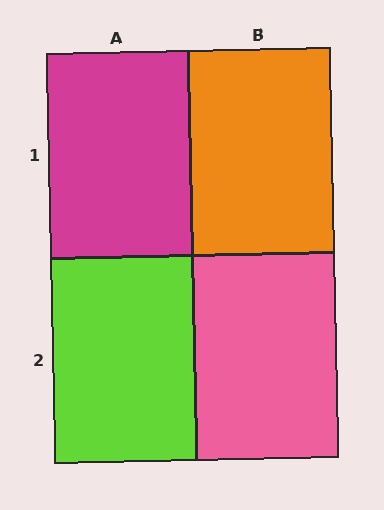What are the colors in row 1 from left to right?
Magenta, orange.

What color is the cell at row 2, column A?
Lime.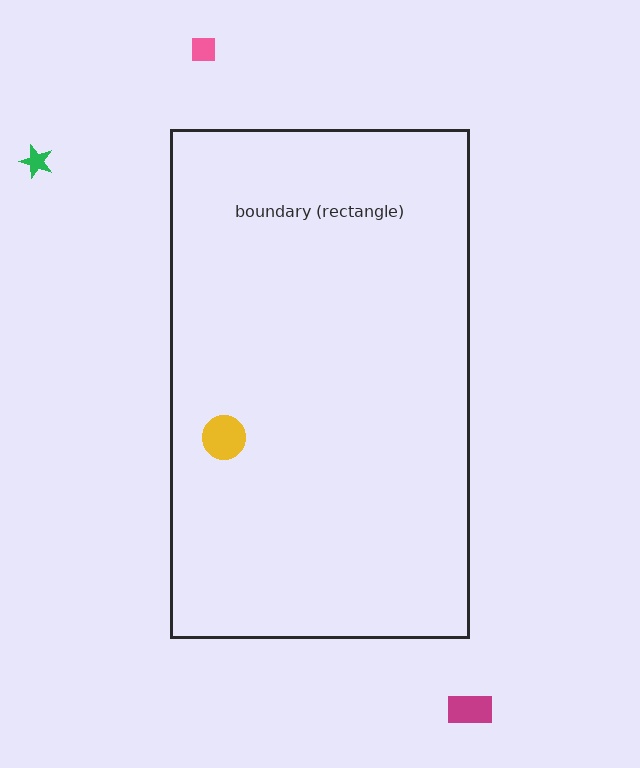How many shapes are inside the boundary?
1 inside, 3 outside.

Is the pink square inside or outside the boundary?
Outside.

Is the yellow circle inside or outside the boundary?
Inside.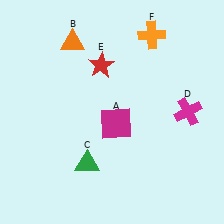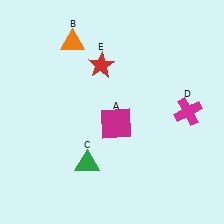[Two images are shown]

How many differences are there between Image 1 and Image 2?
There is 1 difference between the two images.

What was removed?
The orange cross (F) was removed in Image 2.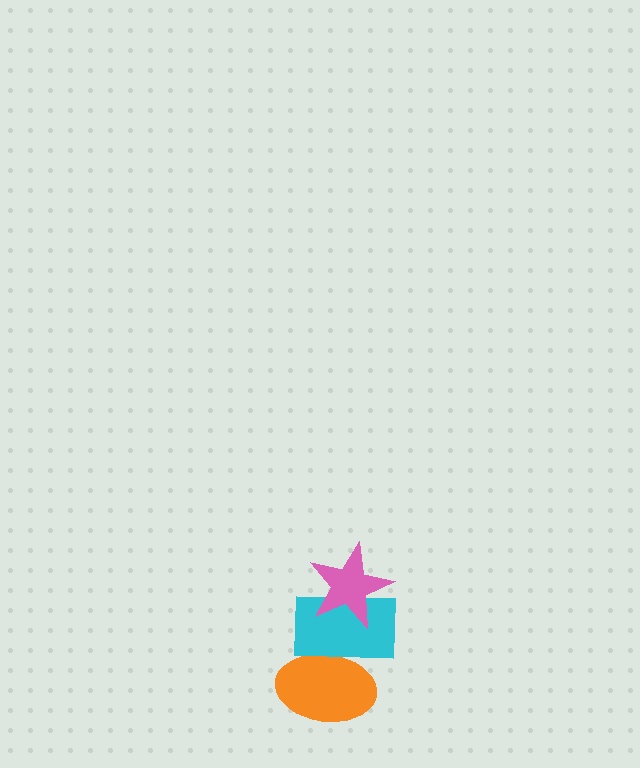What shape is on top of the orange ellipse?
The cyan rectangle is on top of the orange ellipse.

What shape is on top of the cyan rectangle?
The pink star is on top of the cyan rectangle.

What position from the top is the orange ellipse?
The orange ellipse is 3rd from the top.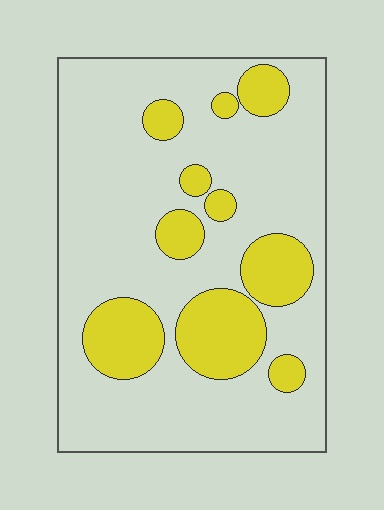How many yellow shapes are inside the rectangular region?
10.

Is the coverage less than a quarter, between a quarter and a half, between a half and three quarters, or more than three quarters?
Less than a quarter.